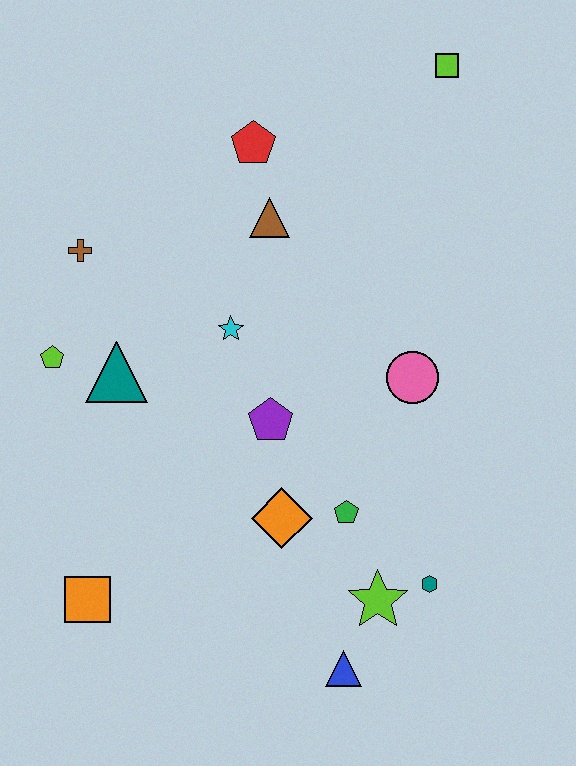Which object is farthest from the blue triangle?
The lime square is farthest from the blue triangle.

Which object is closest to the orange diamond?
The green pentagon is closest to the orange diamond.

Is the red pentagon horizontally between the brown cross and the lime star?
Yes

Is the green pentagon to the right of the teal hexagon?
No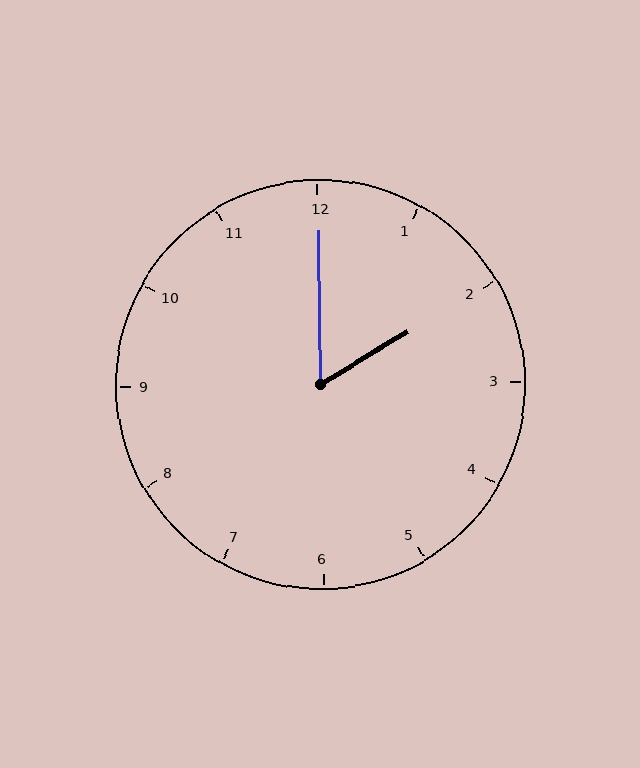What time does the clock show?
2:00.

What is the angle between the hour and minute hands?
Approximately 60 degrees.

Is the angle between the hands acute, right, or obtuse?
It is acute.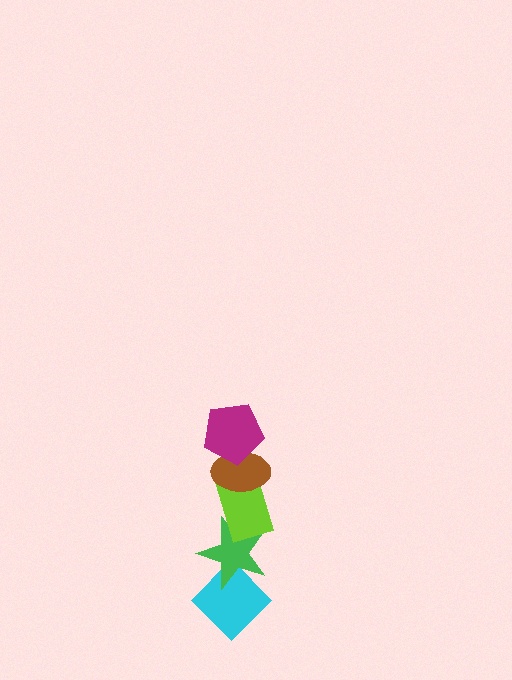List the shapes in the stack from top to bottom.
From top to bottom: the magenta pentagon, the brown ellipse, the lime rectangle, the green star, the cyan diamond.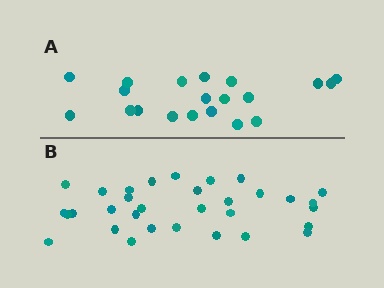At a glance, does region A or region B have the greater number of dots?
Region B (the bottom region) has more dots.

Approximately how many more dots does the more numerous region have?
Region B has roughly 12 or so more dots than region A.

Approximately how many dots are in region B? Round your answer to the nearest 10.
About 30 dots. (The exact count is 32, which rounds to 30.)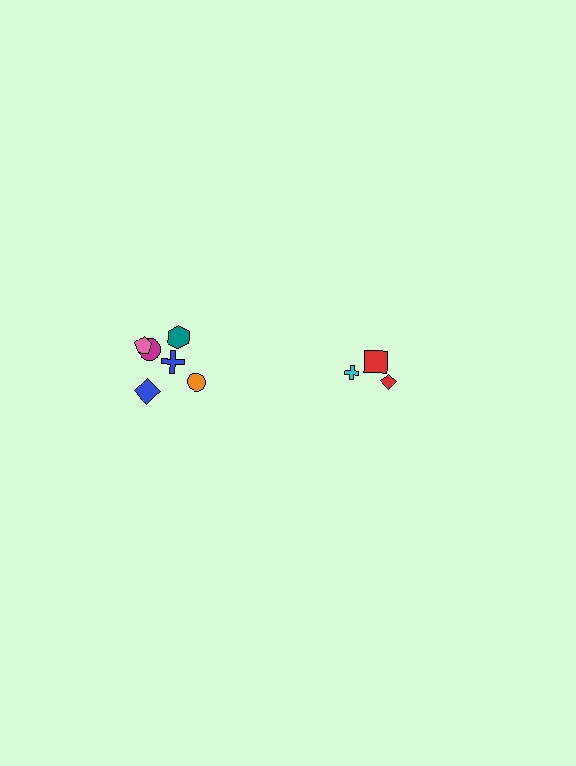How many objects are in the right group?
There are 3 objects.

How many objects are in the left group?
There are 6 objects.